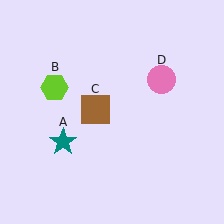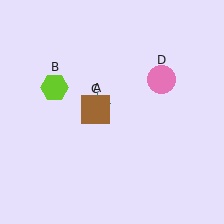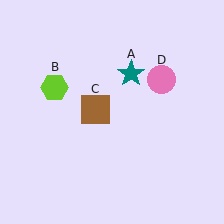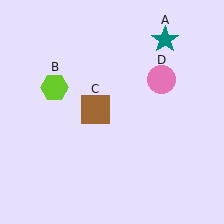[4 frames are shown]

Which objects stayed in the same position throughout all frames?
Lime hexagon (object B) and brown square (object C) and pink circle (object D) remained stationary.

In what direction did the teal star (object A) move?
The teal star (object A) moved up and to the right.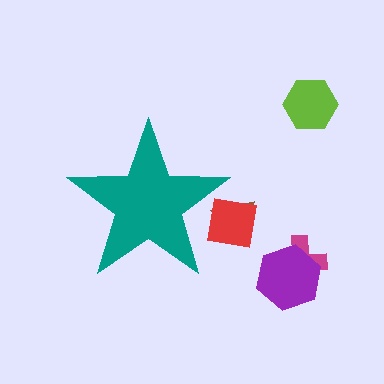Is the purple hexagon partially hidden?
No, the purple hexagon is fully visible.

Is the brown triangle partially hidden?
Yes, the brown triangle is partially hidden behind the teal star.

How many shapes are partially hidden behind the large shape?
2 shapes are partially hidden.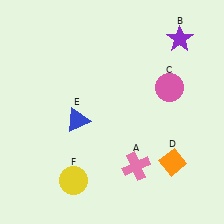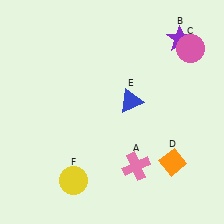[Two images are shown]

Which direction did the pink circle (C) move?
The pink circle (C) moved up.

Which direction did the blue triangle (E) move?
The blue triangle (E) moved right.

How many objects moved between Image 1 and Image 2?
2 objects moved between the two images.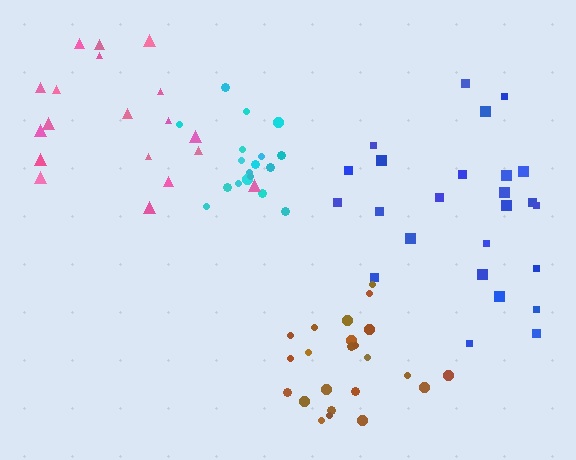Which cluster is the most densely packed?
Cyan.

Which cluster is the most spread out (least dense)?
Blue.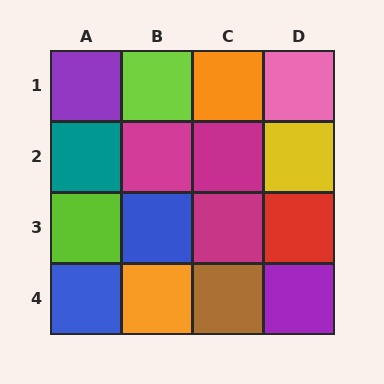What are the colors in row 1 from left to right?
Purple, lime, orange, pink.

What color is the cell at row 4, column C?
Brown.